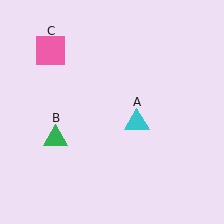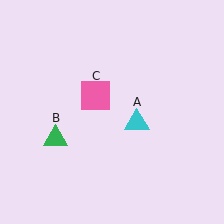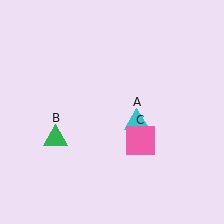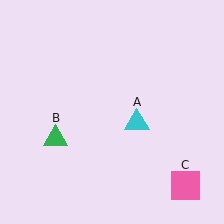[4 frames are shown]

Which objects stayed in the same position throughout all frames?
Cyan triangle (object A) and green triangle (object B) remained stationary.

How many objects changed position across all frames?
1 object changed position: pink square (object C).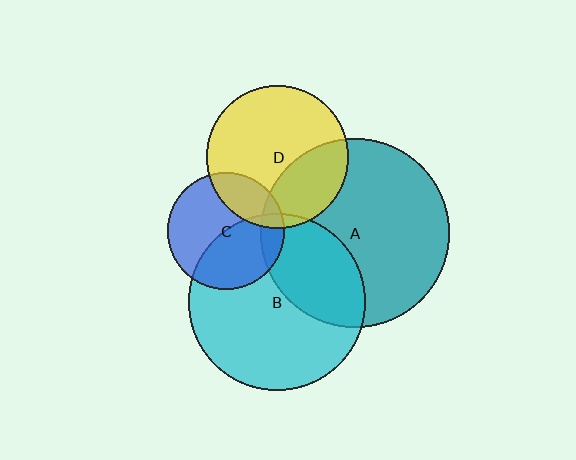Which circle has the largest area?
Circle A (teal).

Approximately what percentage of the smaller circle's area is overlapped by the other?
Approximately 5%.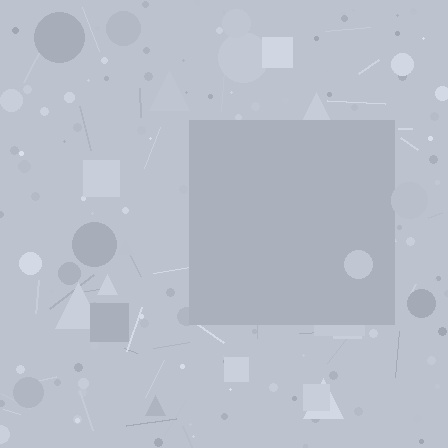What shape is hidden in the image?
A square is hidden in the image.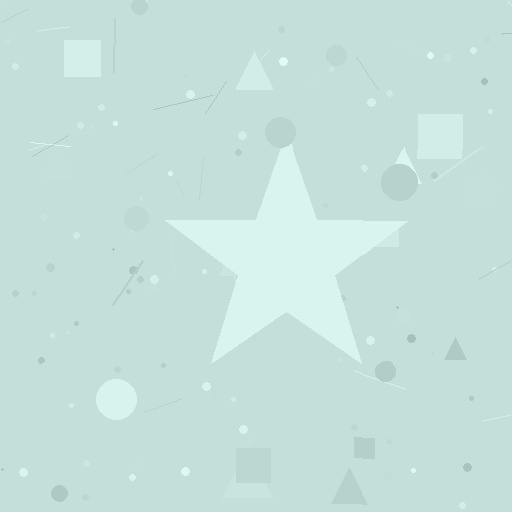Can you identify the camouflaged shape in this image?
The camouflaged shape is a star.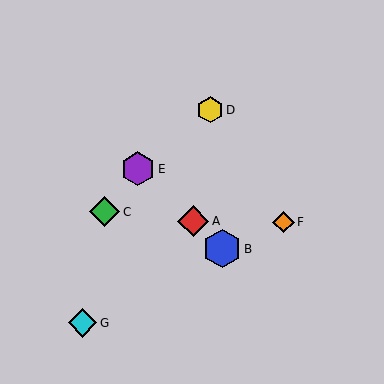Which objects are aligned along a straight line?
Objects A, B, E are aligned along a straight line.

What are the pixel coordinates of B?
Object B is at (222, 249).